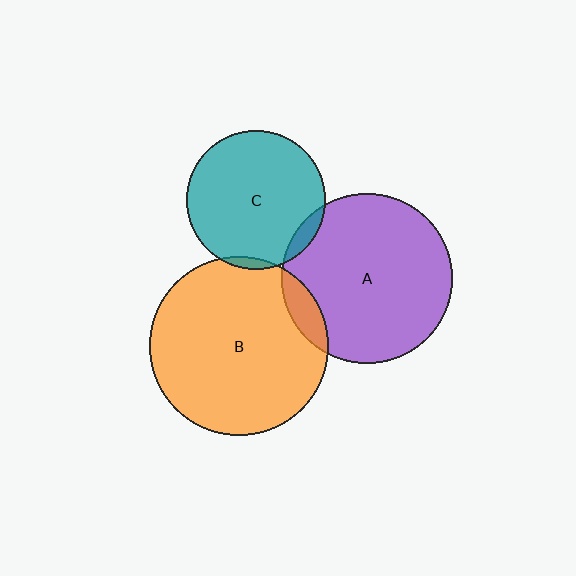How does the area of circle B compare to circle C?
Approximately 1.7 times.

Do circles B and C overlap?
Yes.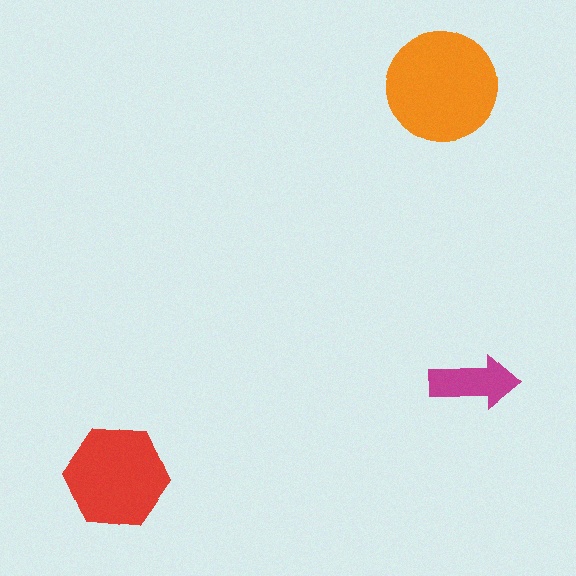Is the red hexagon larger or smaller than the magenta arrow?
Larger.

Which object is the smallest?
The magenta arrow.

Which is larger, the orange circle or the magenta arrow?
The orange circle.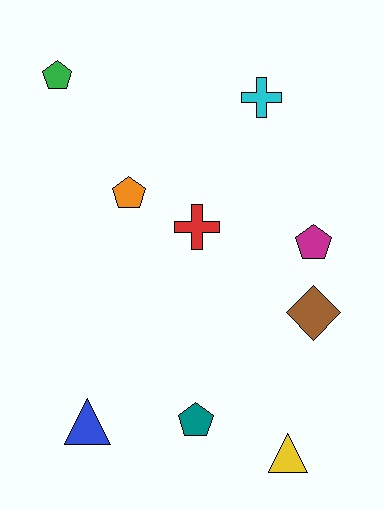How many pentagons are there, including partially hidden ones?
There are 4 pentagons.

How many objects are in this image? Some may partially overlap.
There are 9 objects.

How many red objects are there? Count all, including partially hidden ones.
There is 1 red object.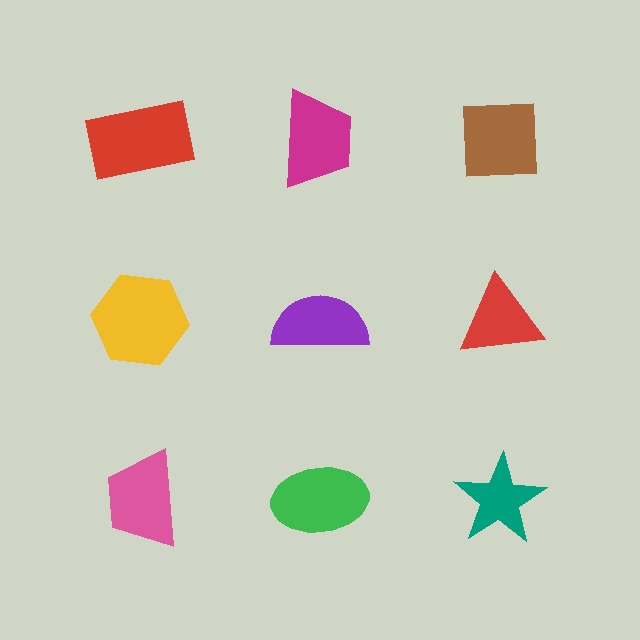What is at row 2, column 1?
A yellow hexagon.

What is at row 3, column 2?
A green ellipse.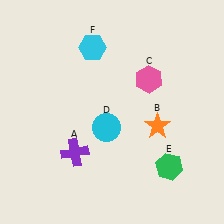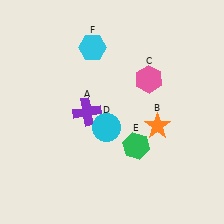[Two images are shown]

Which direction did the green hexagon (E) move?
The green hexagon (E) moved left.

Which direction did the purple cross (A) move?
The purple cross (A) moved up.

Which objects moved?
The objects that moved are: the purple cross (A), the green hexagon (E).